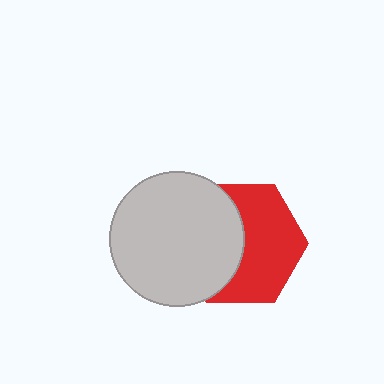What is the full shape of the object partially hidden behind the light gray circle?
The partially hidden object is a red hexagon.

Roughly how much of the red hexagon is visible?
About half of it is visible (roughly 56%).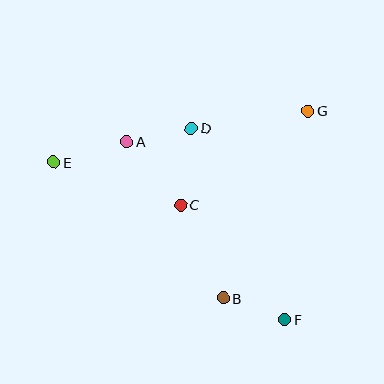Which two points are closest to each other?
Points B and F are closest to each other.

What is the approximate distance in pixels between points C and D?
The distance between C and D is approximately 77 pixels.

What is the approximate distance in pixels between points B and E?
The distance between B and E is approximately 217 pixels.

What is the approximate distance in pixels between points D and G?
The distance between D and G is approximately 118 pixels.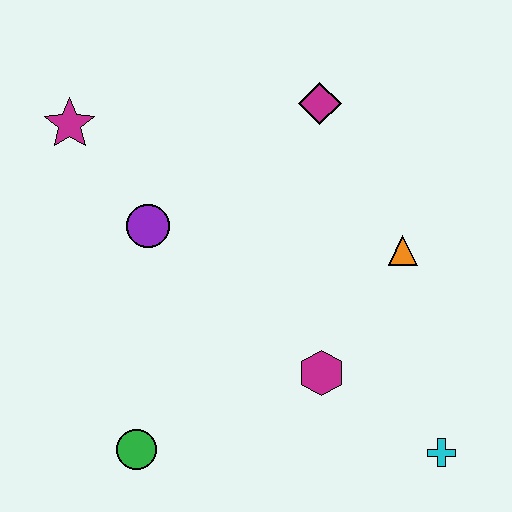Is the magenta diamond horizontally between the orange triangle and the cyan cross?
No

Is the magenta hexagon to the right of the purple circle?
Yes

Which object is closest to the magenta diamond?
The orange triangle is closest to the magenta diamond.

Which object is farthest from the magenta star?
The cyan cross is farthest from the magenta star.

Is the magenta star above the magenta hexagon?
Yes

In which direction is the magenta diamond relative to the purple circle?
The magenta diamond is to the right of the purple circle.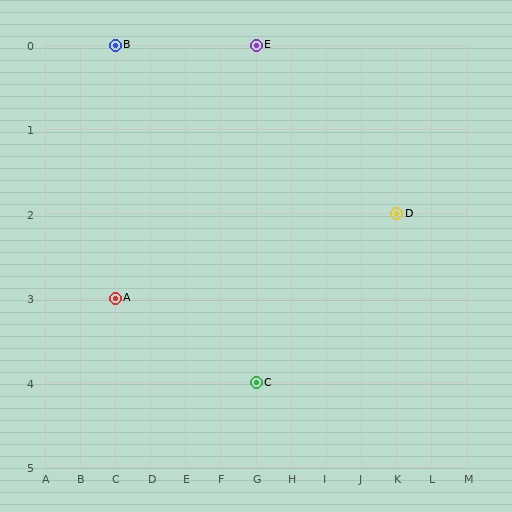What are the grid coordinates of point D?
Point D is at grid coordinates (K, 2).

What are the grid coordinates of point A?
Point A is at grid coordinates (C, 3).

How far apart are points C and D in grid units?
Points C and D are 4 columns and 2 rows apart (about 4.5 grid units diagonally).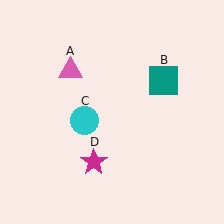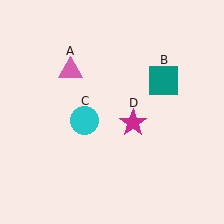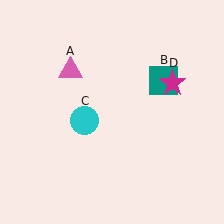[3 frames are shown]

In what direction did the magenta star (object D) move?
The magenta star (object D) moved up and to the right.